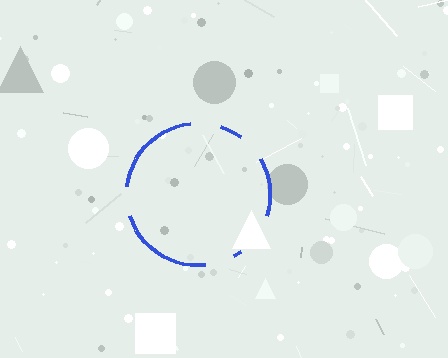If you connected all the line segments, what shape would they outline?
They would outline a circle.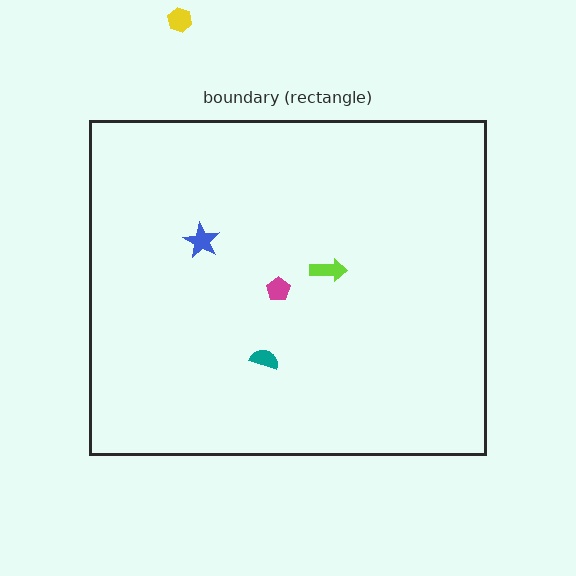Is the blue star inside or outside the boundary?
Inside.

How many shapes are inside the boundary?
4 inside, 1 outside.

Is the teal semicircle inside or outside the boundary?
Inside.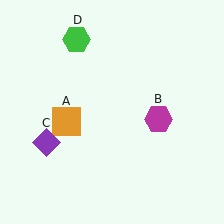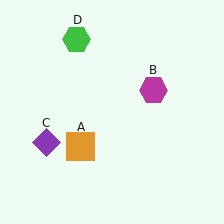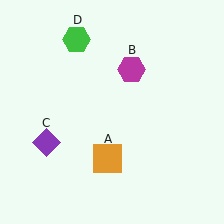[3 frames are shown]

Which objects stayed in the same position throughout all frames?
Purple diamond (object C) and green hexagon (object D) remained stationary.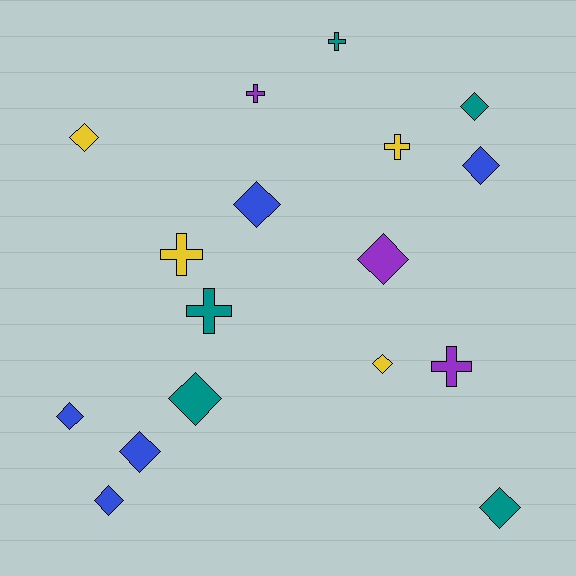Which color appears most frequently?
Teal, with 5 objects.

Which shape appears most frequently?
Diamond, with 11 objects.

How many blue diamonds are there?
There are 5 blue diamonds.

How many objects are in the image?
There are 17 objects.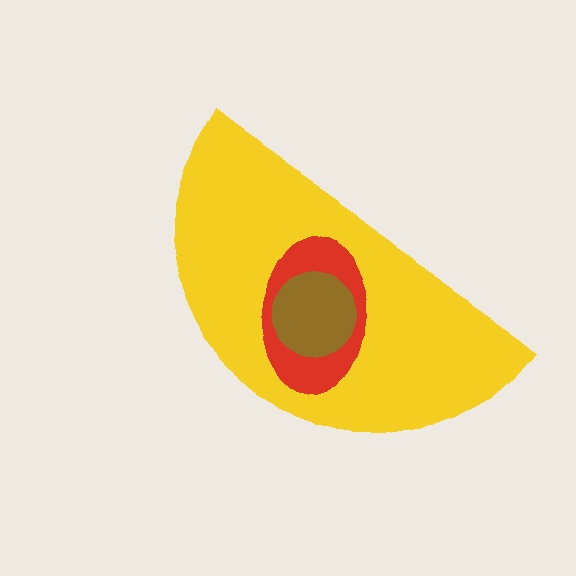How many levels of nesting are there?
3.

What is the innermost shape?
The brown circle.